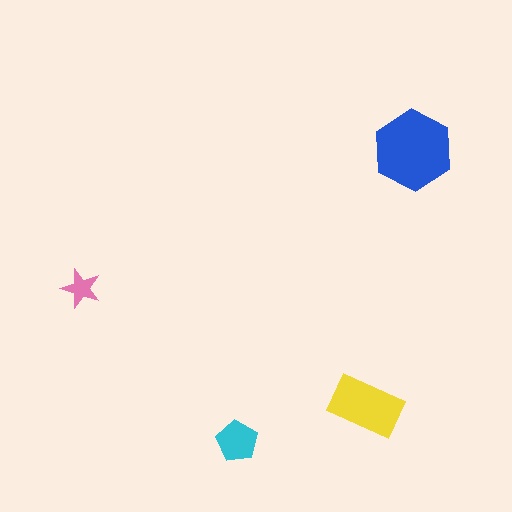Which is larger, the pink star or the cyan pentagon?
The cyan pentagon.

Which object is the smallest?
The pink star.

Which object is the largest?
The blue hexagon.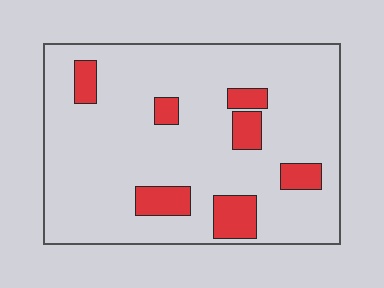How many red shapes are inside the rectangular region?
7.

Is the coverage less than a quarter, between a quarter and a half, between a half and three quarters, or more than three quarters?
Less than a quarter.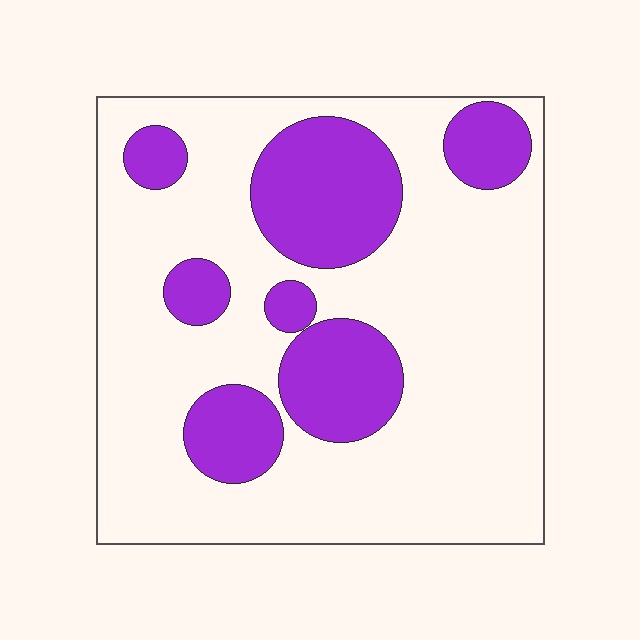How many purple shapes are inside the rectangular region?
7.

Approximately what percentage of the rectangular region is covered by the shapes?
Approximately 25%.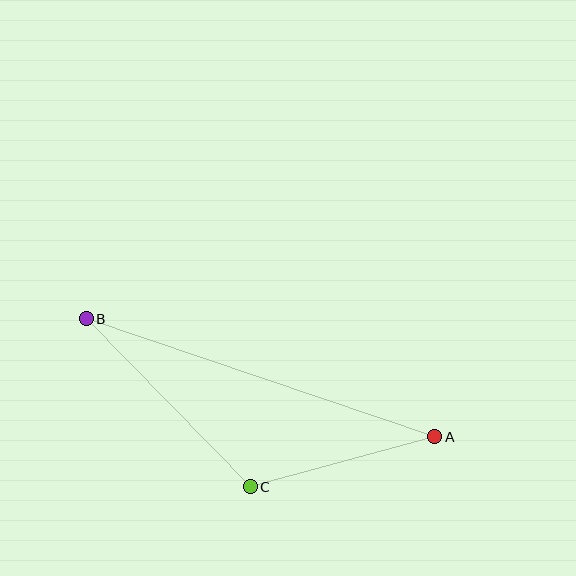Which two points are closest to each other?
Points A and C are closest to each other.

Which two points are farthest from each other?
Points A and B are farthest from each other.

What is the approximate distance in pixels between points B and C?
The distance between B and C is approximately 234 pixels.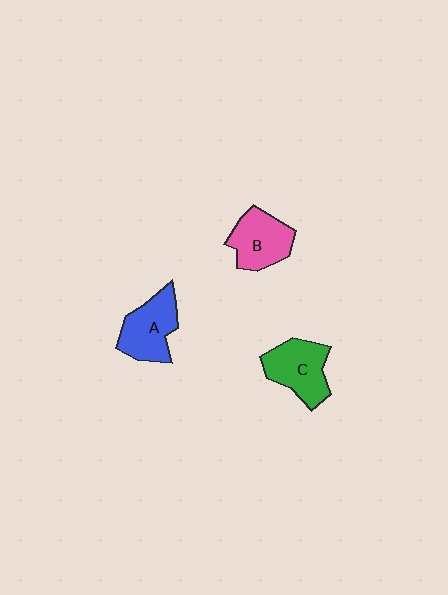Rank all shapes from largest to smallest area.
From largest to smallest: C (green), A (blue), B (pink).